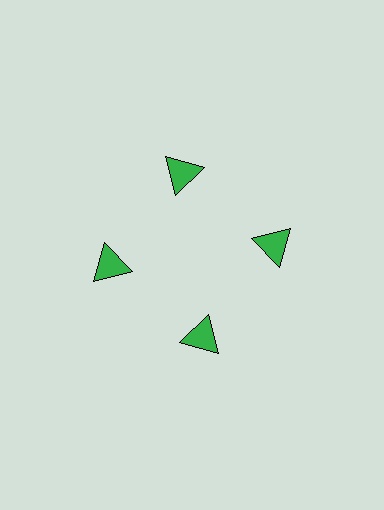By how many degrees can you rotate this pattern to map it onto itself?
The pattern maps onto itself every 90 degrees of rotation.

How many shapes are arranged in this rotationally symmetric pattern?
There are 4 shapes, arranged in 4 groups of 1.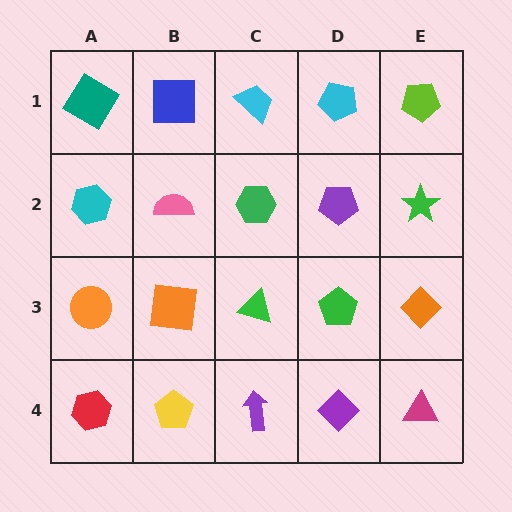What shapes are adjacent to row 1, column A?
A cyan hexagon (row 2, column A), a blue square (row 1, column B).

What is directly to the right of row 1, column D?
A lime pentagon.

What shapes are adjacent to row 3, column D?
A purple pentagon (row 2, column D), a purple diamond (row 4, column D), a green triangle (row 3, column C), an orange diamond (row 3, column E).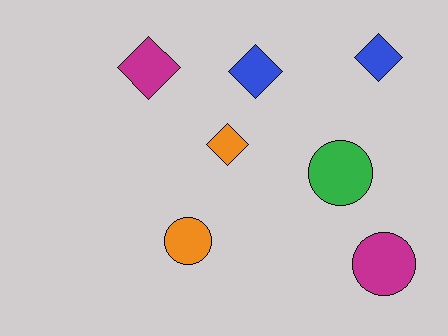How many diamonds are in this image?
There are 4 diamonds.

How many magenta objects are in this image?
There are 2 magenta objects.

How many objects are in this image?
There are 7 objects.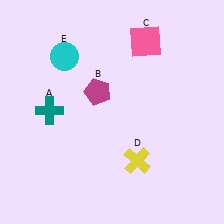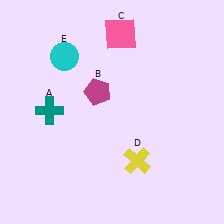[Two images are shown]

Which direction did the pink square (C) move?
The pink square (C) moved left.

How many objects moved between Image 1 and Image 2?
1 object moved between the two images.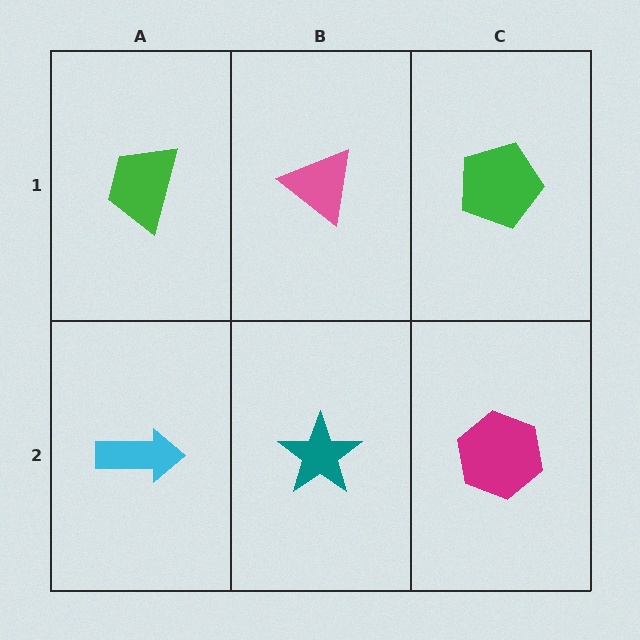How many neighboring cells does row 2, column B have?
3.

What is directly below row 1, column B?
A teal star.